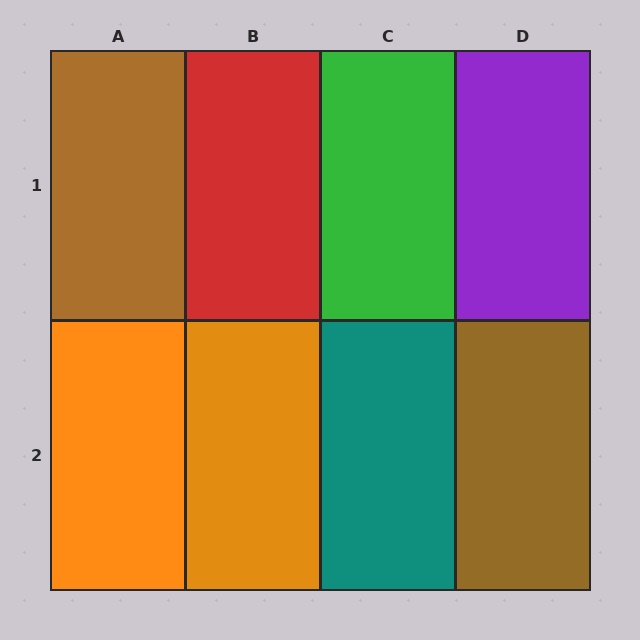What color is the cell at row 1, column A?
Brown.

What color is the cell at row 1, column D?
Purple.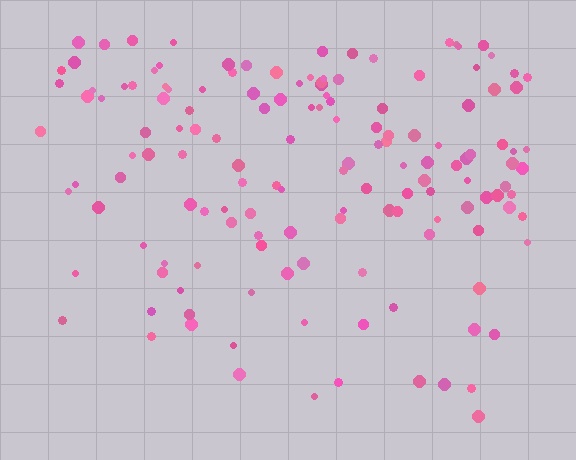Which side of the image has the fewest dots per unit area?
The bottom.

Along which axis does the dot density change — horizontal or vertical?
Vertical.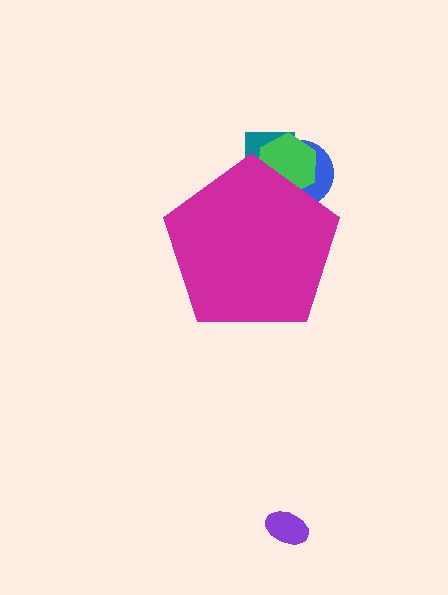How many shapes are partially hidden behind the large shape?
3 shapes are partially hidden.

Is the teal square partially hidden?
Yes, the teal square is partially hidden behind the magenta pentagon.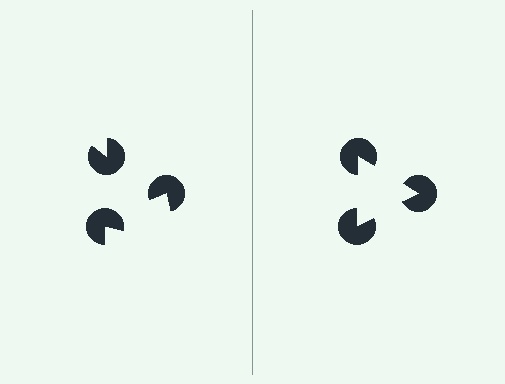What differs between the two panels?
The pac-man discs are positioned identically on both sides; only the wedge orientations differ. On the right they align to a triangle; on the left they are misaligned.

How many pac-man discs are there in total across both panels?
6 — 3 on each side.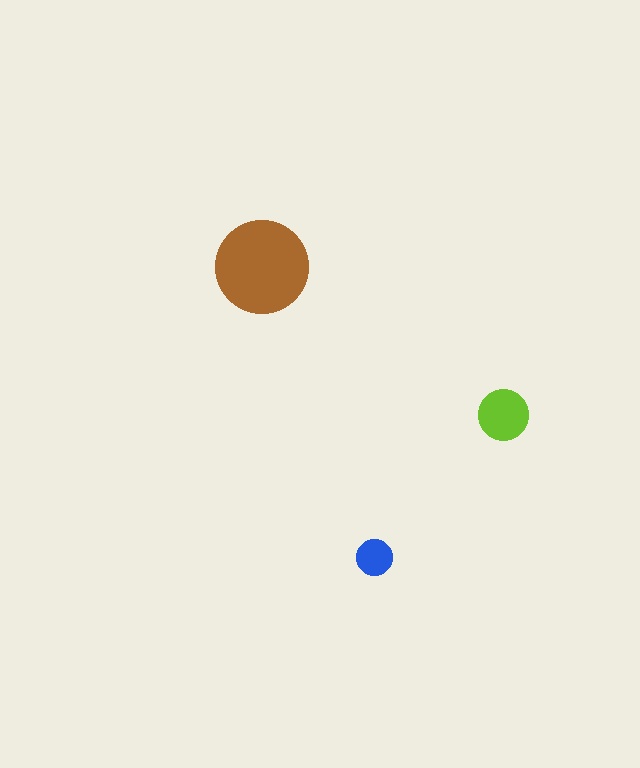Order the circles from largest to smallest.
the brown one, the lime one, the blue one.